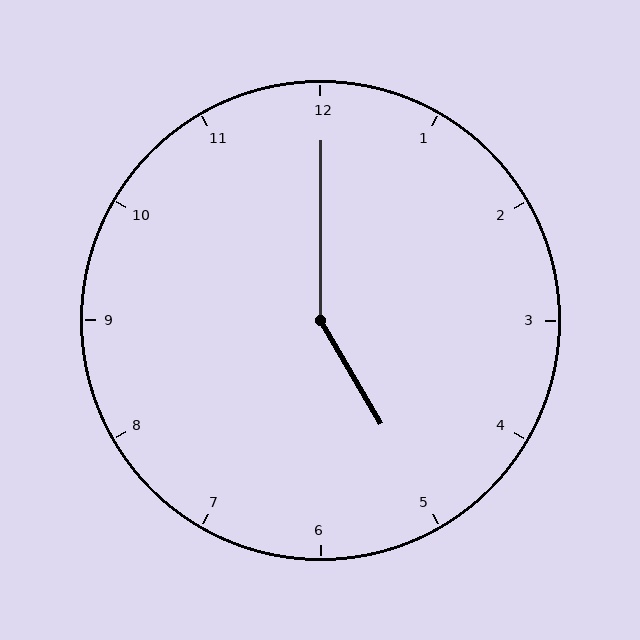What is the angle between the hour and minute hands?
Approximately 150 degrees.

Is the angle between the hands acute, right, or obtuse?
It is obtuse.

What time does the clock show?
5:00.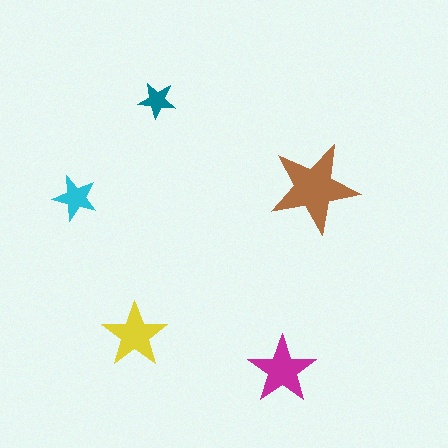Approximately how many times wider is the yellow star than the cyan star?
About 1.5 times wider.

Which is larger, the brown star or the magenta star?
The brown one.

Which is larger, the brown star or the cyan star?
The brown one.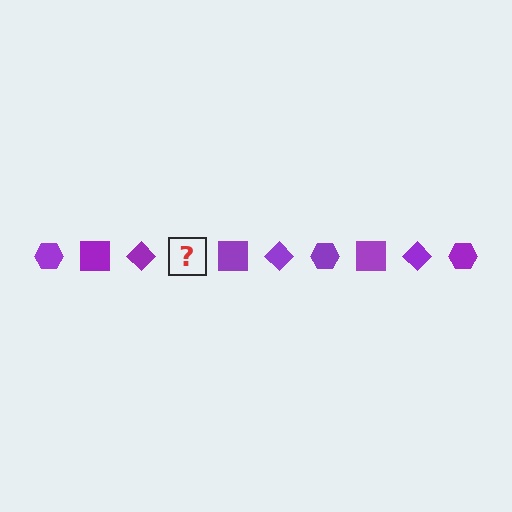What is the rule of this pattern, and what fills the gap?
The rule is that the pattern cycles through hexagon, square, diamond shapes in purple. The gap should be filled with a purple hexagon.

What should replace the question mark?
The question mark should be replaced with a purple hexagon.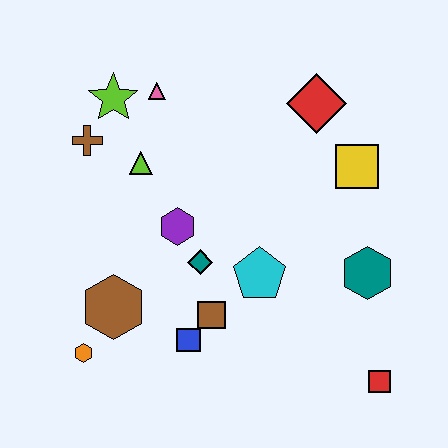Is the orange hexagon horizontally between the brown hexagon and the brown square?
No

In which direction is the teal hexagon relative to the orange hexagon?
The teal hexagon is to the right of the orange hexagon.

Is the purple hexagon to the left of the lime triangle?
No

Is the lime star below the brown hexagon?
No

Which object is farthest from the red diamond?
The orange hexagon is farthest from the red diamond.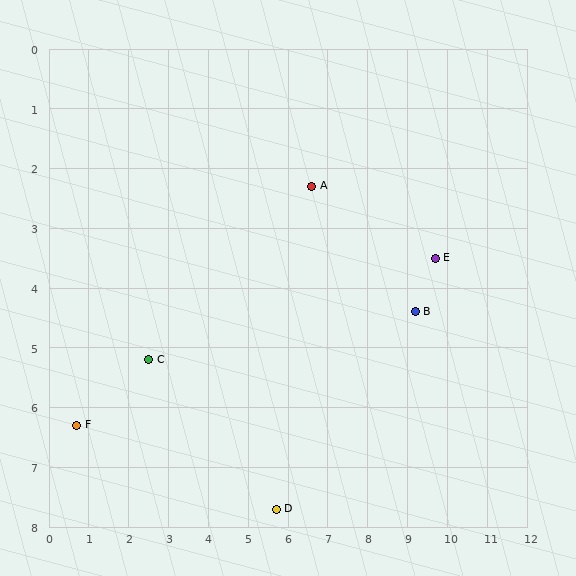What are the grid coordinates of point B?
Point B is at approximately (9.2, 4.4).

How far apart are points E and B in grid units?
Points E and B are about 1.0 grid units apart.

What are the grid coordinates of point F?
Point F is at approximately (0.7, 6.3).